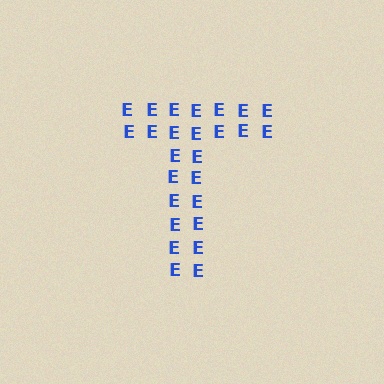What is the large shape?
The large shape is the letter T.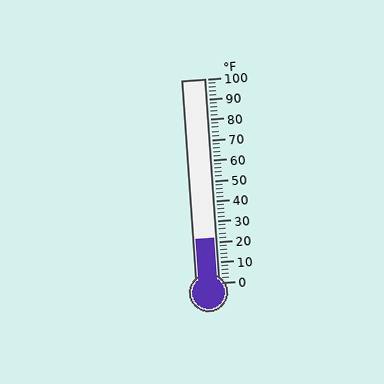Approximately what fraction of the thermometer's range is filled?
The thermometer is filled to approximately 20% of its range.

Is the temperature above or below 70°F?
The temperature is below 70°F.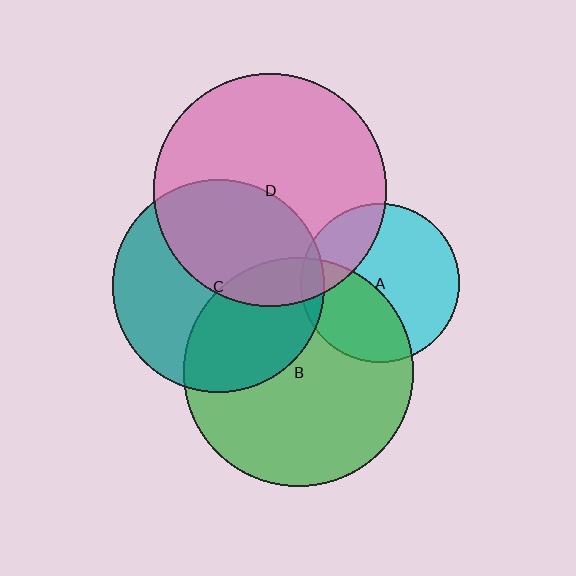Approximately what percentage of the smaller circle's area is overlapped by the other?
Approximately 5%.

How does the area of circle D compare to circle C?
Approximately 1.2 times.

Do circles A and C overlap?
Yes.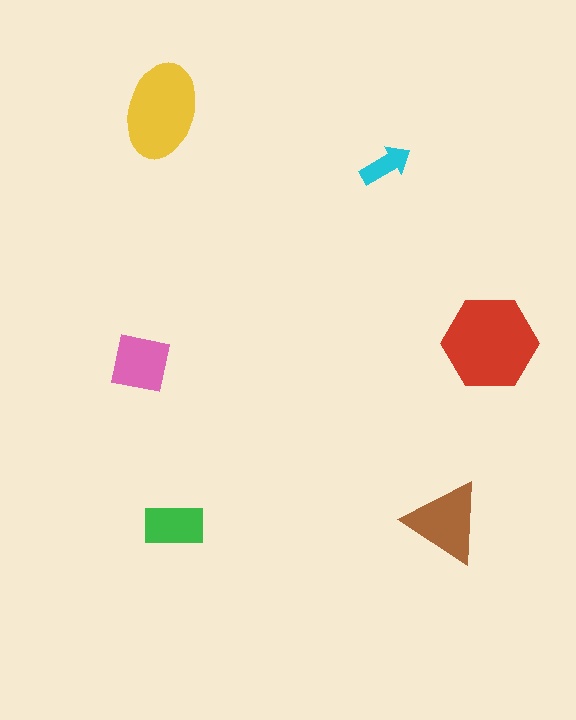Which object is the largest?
The red hexagon.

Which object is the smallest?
The cyan arrow.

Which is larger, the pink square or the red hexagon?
The red hexagon.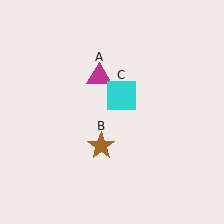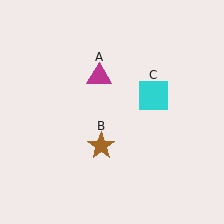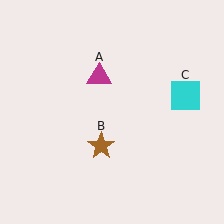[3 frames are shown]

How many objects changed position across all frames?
1 object changed position: cyan square (object C).